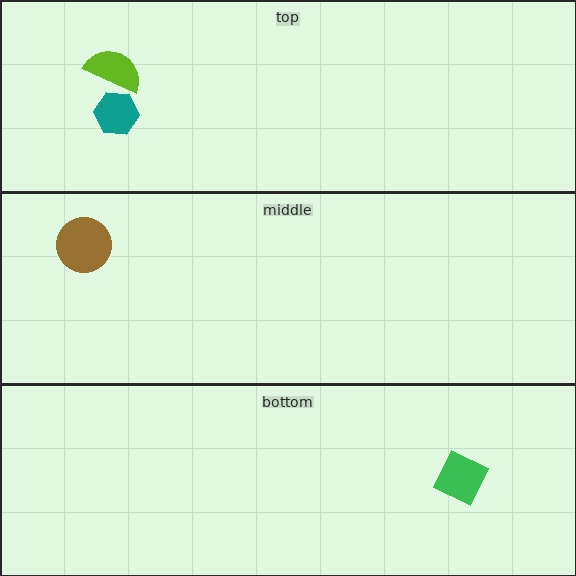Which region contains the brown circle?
The middle region.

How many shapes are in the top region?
2.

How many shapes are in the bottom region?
1.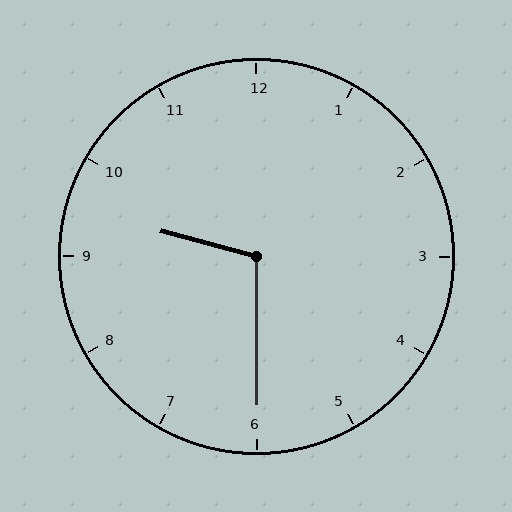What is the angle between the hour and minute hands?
Approximately 105 degrees.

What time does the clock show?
9:30.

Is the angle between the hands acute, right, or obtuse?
It is obtuse.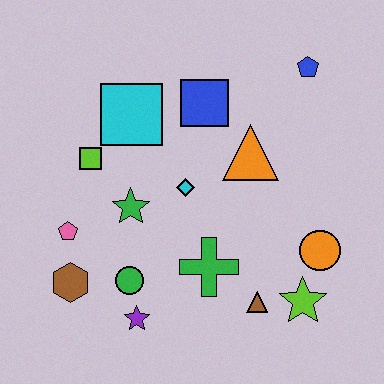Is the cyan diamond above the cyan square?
No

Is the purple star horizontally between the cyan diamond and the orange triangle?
No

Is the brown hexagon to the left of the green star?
Yes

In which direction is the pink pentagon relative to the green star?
The pink pentagon is to the left of the green star.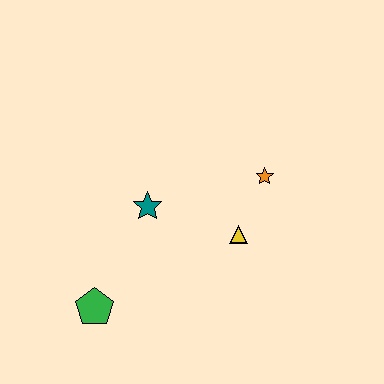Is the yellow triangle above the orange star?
No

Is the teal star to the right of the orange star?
No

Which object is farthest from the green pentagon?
The orange star is farthest from the green pentagon.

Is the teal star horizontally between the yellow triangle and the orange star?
No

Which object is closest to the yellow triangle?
The orange star is closest to the yellow triangle.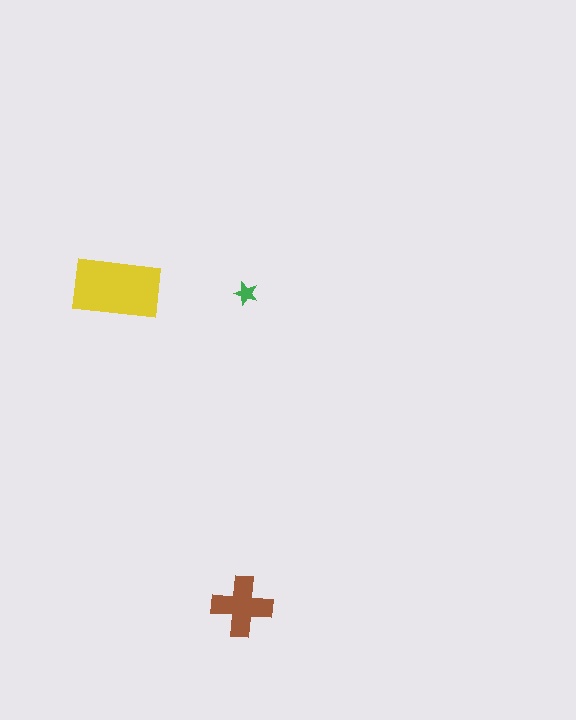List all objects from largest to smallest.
The yellow rectangle, the brown cross, the green star.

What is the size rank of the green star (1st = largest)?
3rd.